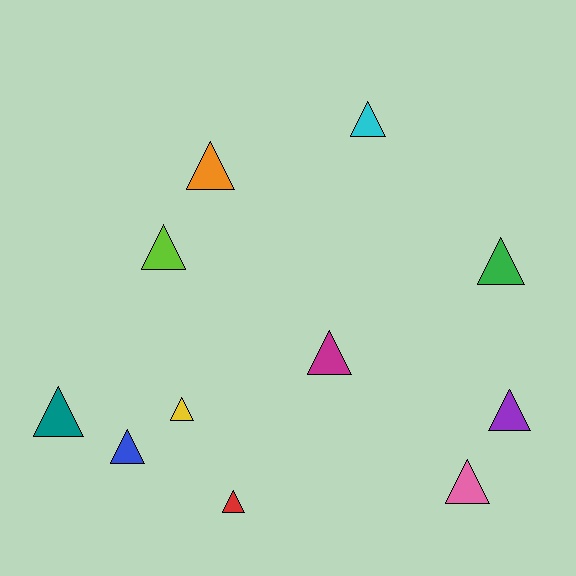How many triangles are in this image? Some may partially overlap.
There are 11 triangles.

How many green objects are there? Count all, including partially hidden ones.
There is 1 green object.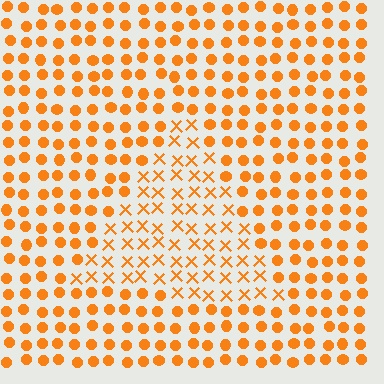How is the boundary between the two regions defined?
The boundary is defined by a change in element shape: X marks inside vs. circles outside. All elements share the same color and spacing.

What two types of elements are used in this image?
The image uses X marks inside the triangle region and circles outside it.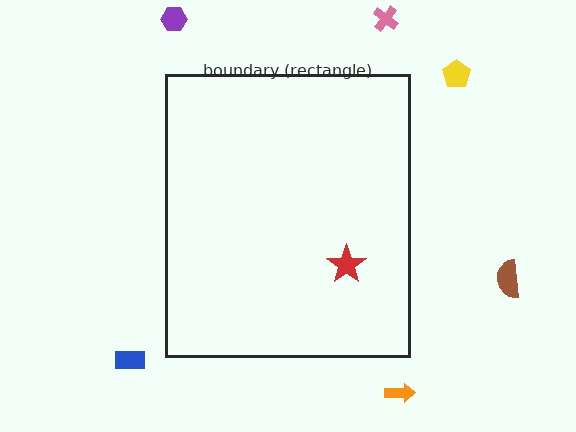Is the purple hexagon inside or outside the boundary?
Outside.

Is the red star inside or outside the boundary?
Inside.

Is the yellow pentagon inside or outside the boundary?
Outside.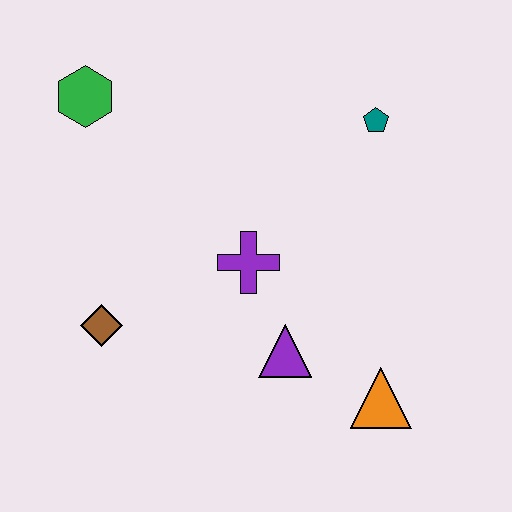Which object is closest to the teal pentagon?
The purple cross is closest to the teal pentagon.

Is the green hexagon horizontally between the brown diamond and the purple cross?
No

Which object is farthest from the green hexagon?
The orange triangle is farthest from the green hexagon.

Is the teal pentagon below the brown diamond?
No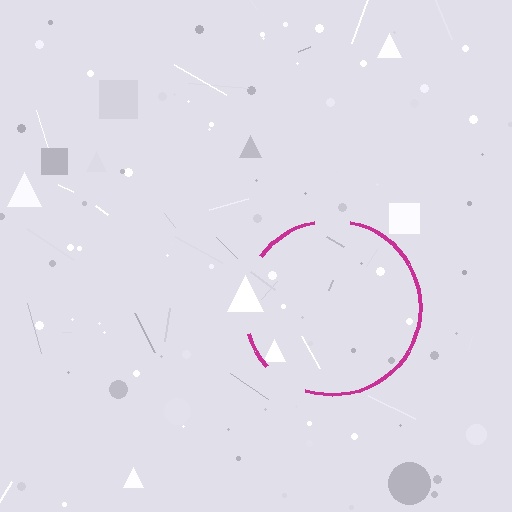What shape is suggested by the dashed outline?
The dashed outline suggests a circle.